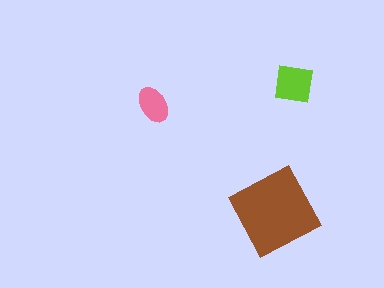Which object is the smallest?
The pink ellipse.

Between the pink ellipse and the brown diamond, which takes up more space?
The brown diamond.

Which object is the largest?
The brown diamond.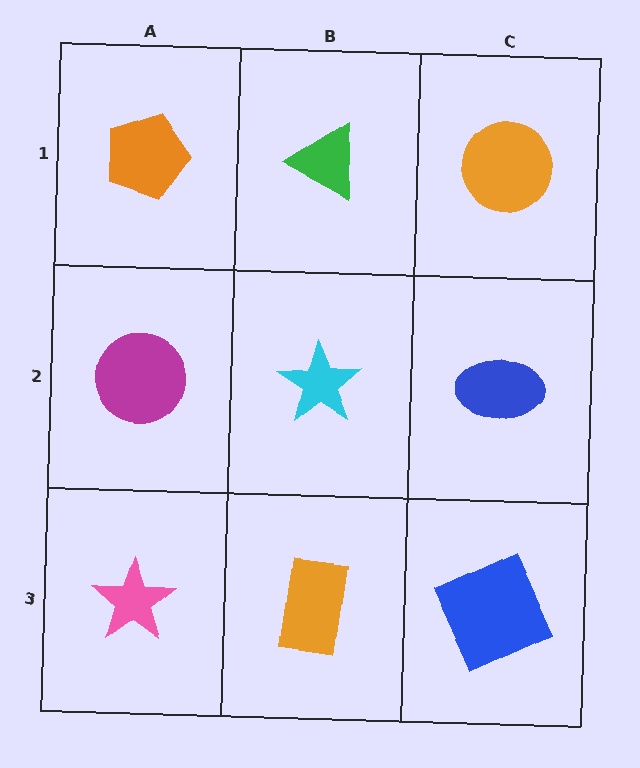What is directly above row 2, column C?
An orange circle.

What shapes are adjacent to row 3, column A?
A magenta circle (row 2, column A), an orange rectangle (row 3, column B).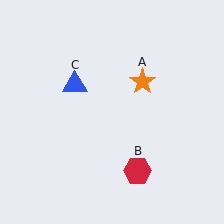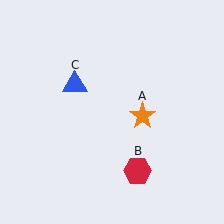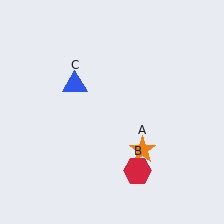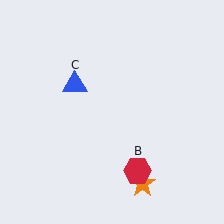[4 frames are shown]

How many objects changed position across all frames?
1 object changed position: orange star (object A).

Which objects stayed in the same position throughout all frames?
Red hexagon (object B) and blue triangle (object C) remained stationary.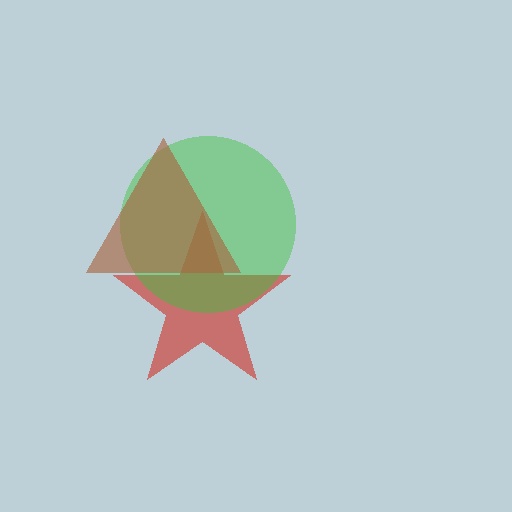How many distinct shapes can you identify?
There are 3 distinct shapes: a red star, a green circle, a brown triangle.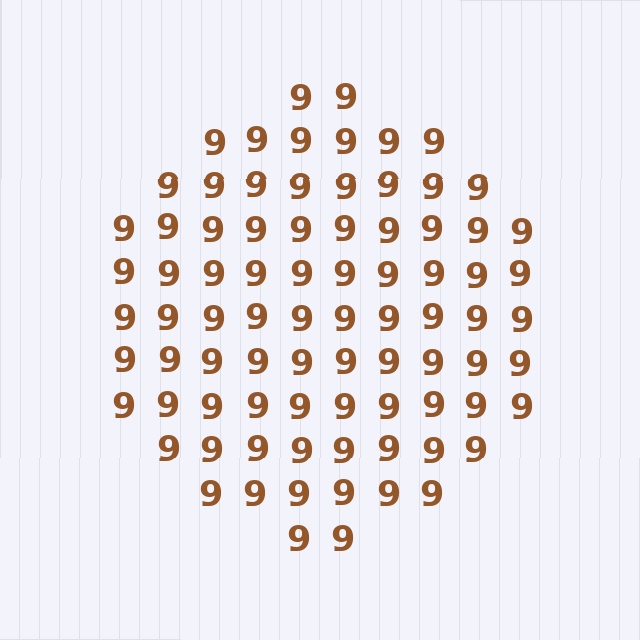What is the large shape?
The large shape is a circle.